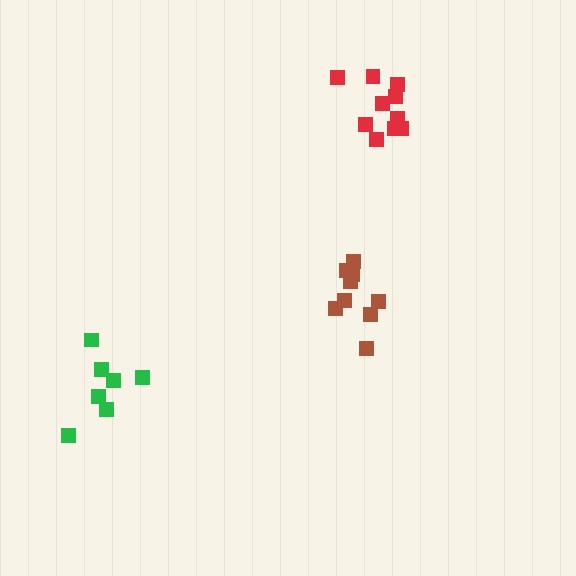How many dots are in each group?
Group 1: 9 dots, Group 2: 7 dots, Group 3: 10 dots (26 total).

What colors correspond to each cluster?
The clusters are colored: brown, green, red.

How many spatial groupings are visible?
There are 3 spatial groupings.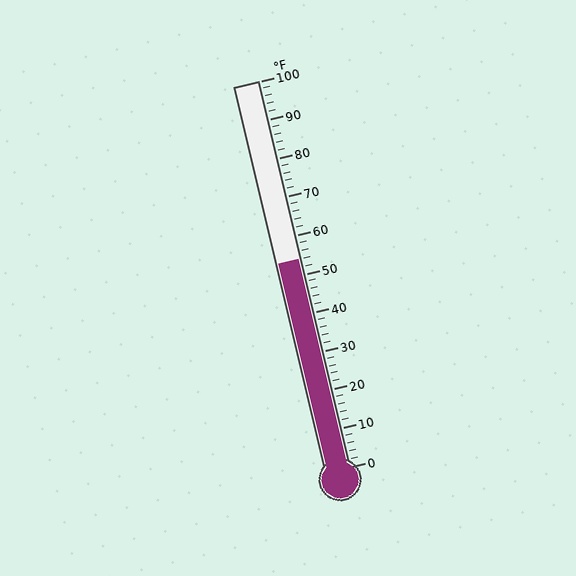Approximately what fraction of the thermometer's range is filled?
The thermometer is filled to approximately 55% of its range.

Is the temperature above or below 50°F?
The temperature is above 50°F.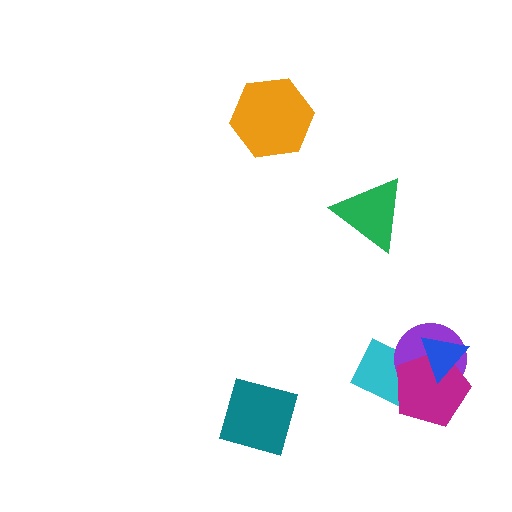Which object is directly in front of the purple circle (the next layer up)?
The magenta pentagon is directly in front of the purple circle.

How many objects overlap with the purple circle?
3 objects overlap with the purple circle.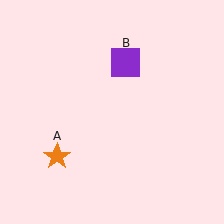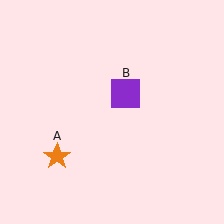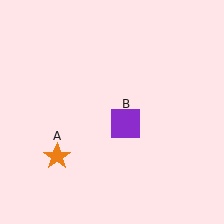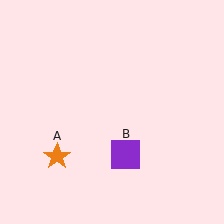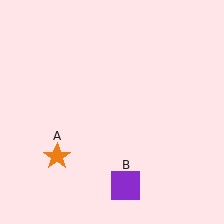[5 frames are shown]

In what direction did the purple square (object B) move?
The purple square (object B) moved down.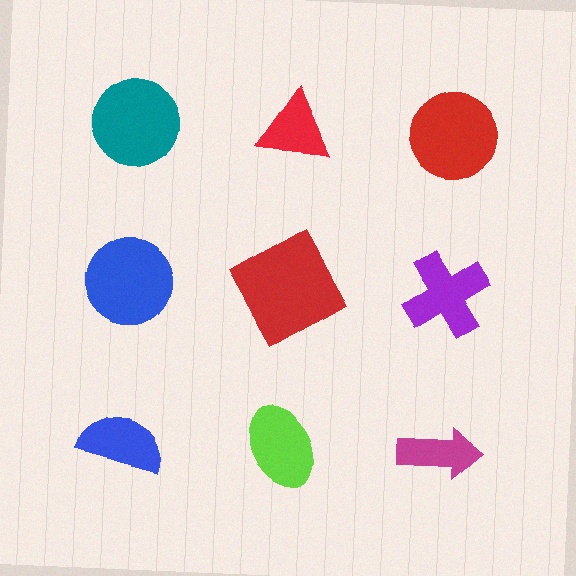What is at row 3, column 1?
A blue semicircle.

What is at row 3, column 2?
A lime ellipse.